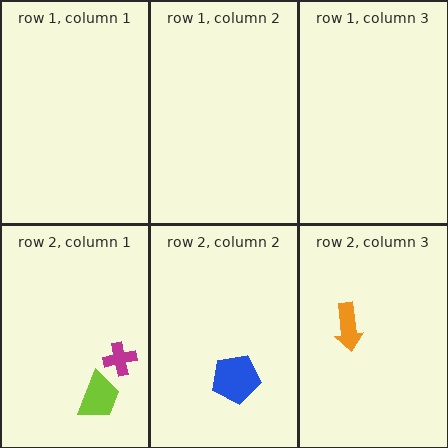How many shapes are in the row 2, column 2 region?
1.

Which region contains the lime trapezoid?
The row 2, column 1 region.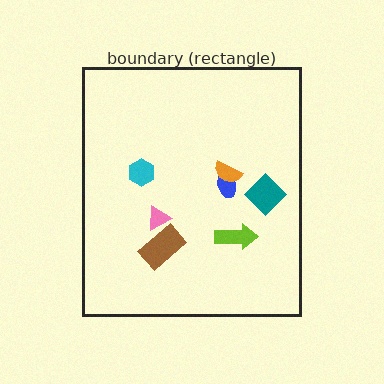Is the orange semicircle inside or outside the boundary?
Inside.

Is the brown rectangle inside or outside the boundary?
Inside.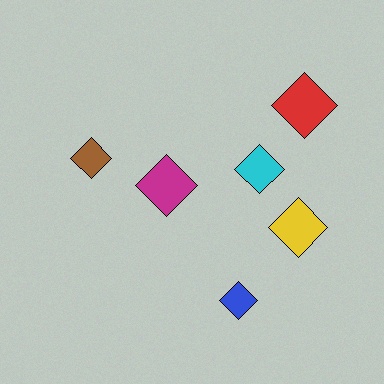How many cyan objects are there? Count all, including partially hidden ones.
There is 1 cyan object.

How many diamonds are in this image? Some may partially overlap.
There are 6 diamonds.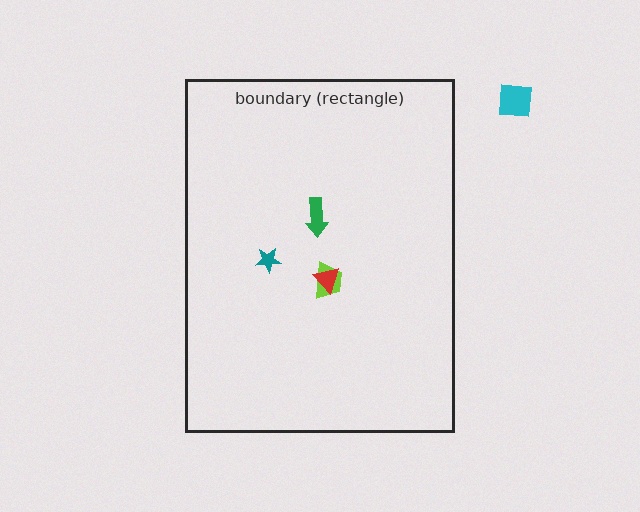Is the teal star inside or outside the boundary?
Inside.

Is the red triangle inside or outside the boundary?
Inside.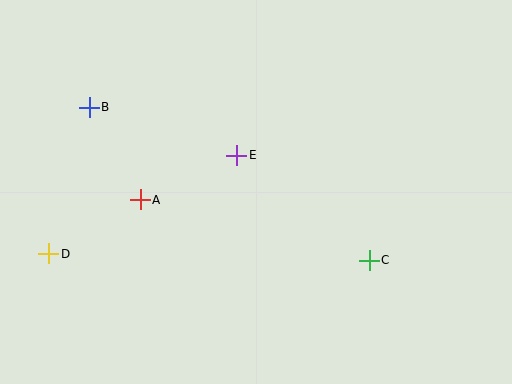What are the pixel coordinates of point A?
Point A is at (140, 200).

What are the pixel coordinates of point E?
Point E is at (237, 155).